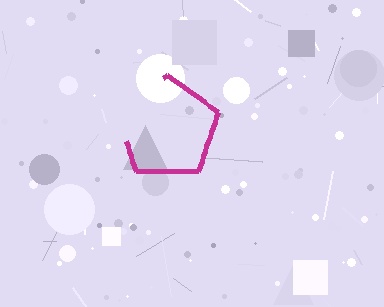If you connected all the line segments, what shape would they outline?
They would outline a pentagon.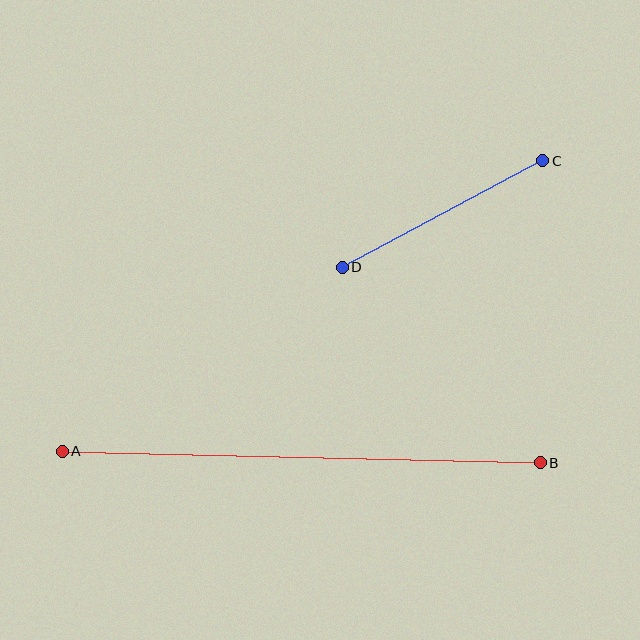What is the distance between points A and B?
The distance is approximately 478 pixels.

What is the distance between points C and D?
The distance is approximately 227 pixels.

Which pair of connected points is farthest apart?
Points A and B are farthest apart.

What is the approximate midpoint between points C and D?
The midpoint is at approximately (443, 214) pixels.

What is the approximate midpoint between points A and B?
The midpoint is at approximately (301, 457) pixels.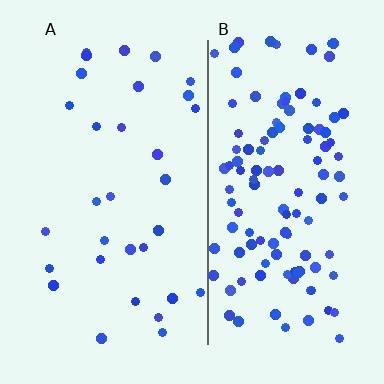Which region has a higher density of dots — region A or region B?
B (the right).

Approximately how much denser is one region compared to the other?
Approximately 3.8× — region B over region A.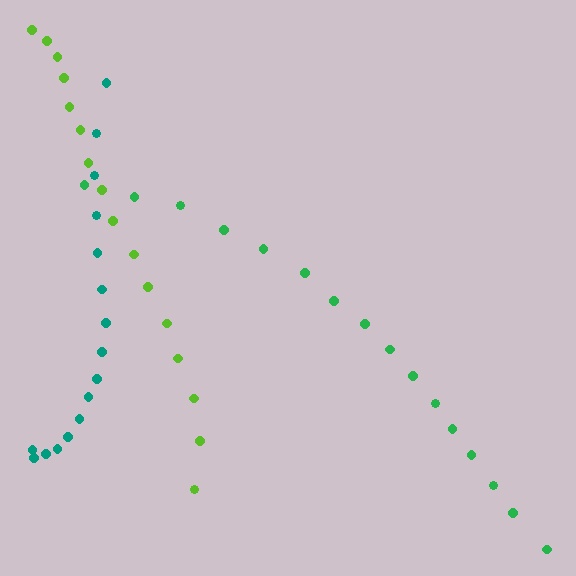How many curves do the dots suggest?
There are 3 distinct paths.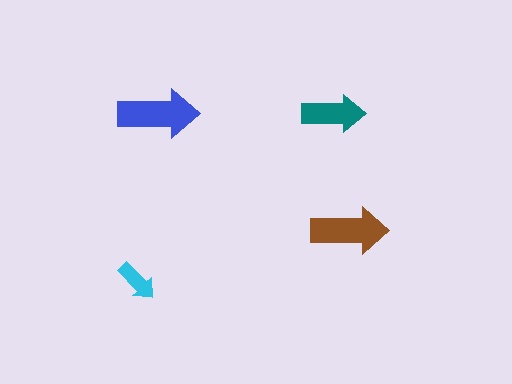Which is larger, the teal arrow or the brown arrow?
The brown one.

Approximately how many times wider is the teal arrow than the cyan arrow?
About 1.5 times wider.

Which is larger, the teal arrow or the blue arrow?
The blue one.